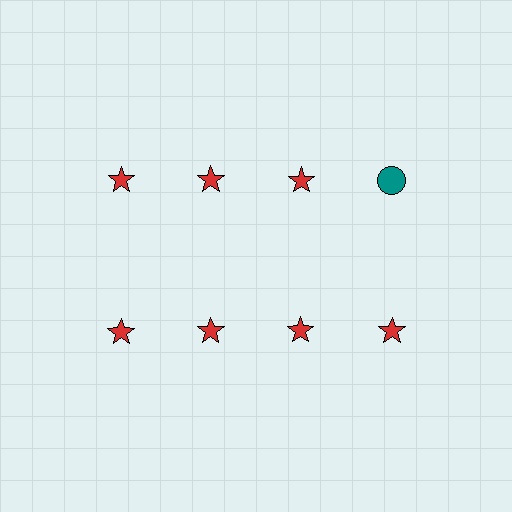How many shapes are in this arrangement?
There are 8 shapes arranged in a grid pattern.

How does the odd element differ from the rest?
It differs in both color (teal instead of red) and shape (circle instead of star).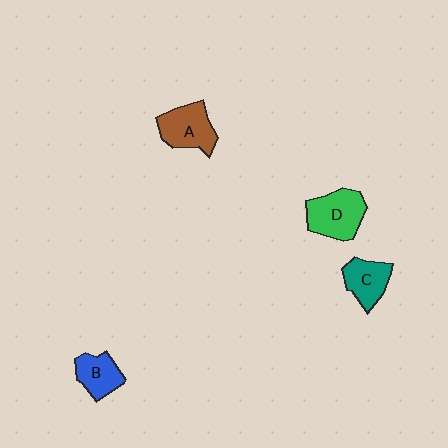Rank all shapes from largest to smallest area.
From largest to smallest: D (green), A (brown), C (teal), B (blue).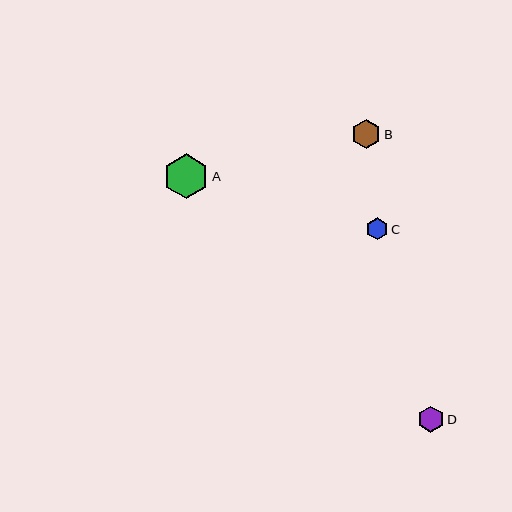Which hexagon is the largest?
Hexagon A is the largest with a size of approximately 45 pixels.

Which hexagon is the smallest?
Hexagon C is the smallest with a size of approximately 22 pixels.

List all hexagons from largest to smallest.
From largest to smallest: A, B, D, C.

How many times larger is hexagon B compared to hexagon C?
Hexagon B is approximately 1.3 times the size of hexagon C.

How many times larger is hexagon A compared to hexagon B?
Hexagon A is approximately 1.5 times the size of hexagon B.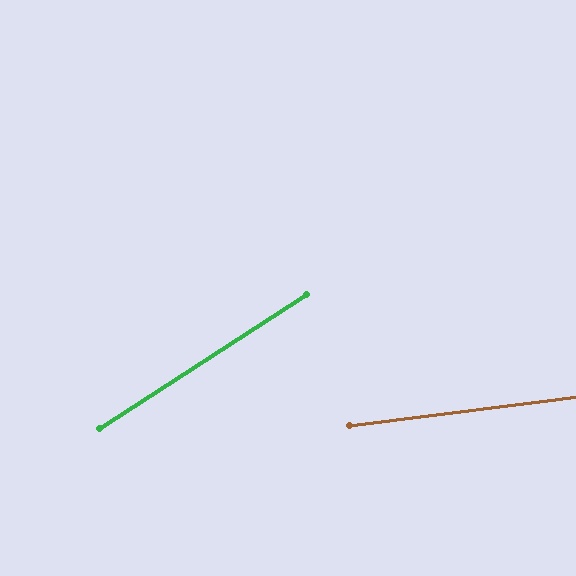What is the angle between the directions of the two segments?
Approximately 26 degrees.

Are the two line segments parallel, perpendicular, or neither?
Neither parallel nor perpendicular — they differ by about 26°.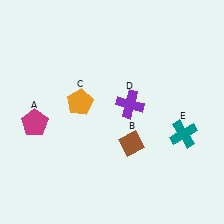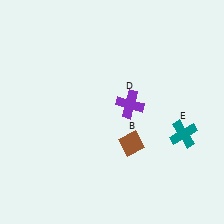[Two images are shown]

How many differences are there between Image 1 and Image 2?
There are 2 differences between the two images.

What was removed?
The orange pentagon (C), the magenta pentagon (A) were removed in Image 2.